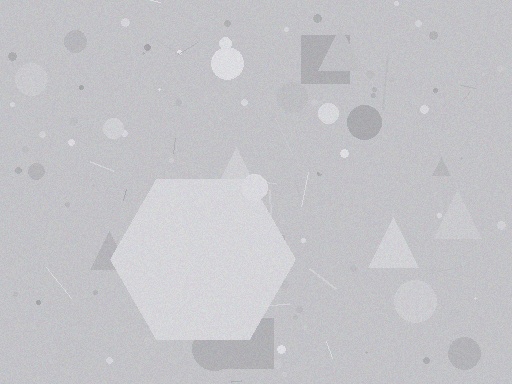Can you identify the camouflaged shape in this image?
The camouflaged shape is a hexagon.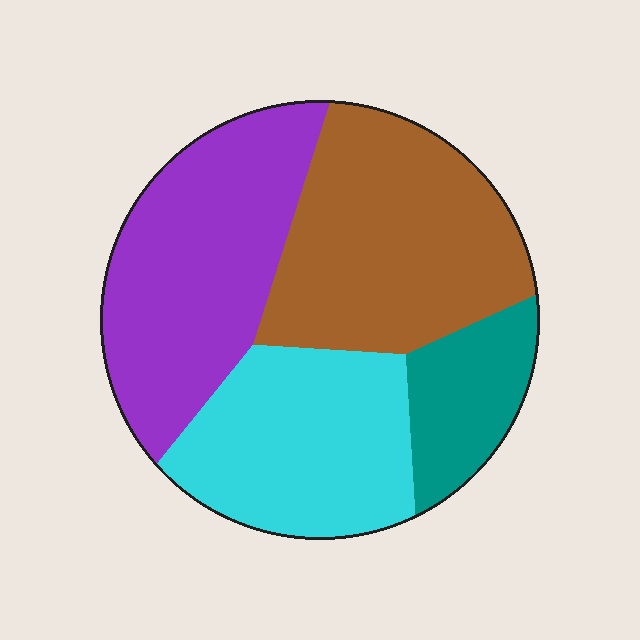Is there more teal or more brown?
Brown.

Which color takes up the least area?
Teal, at roughly 10%.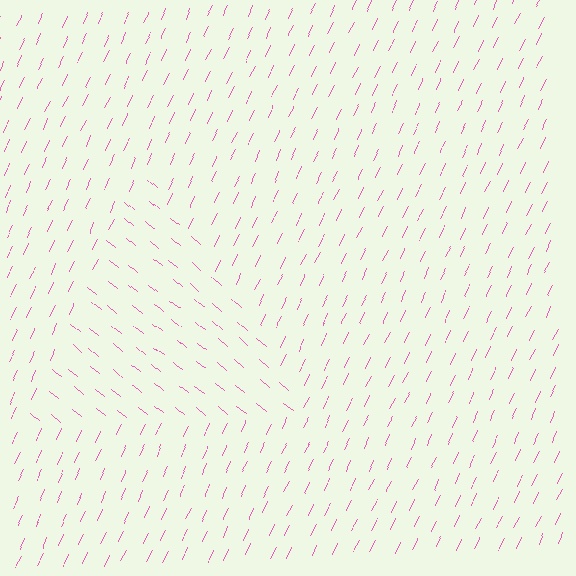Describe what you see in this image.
The image is filled with small pink line segments. A triangle region in the image has lines oriented differently from the surrounding lines, creating a visible texture boundary.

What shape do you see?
I see a triangle.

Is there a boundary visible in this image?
Yes, there is a texture boundary formed by a change in line orientation.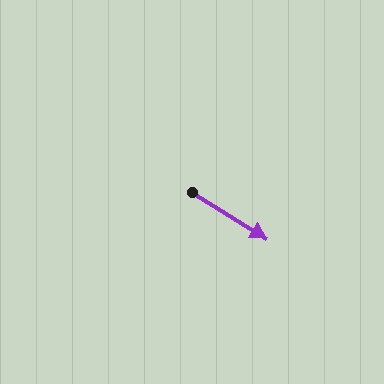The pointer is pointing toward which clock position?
Roughly 4 o'clock.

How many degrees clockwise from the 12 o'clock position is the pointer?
Approximately 122 degrees.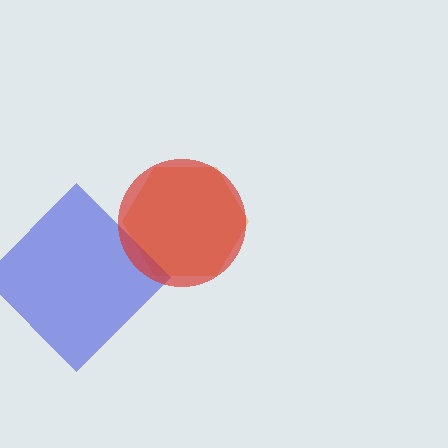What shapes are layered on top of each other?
The layered shapes are: an orange hexagon, a blue diamond, a red circle.